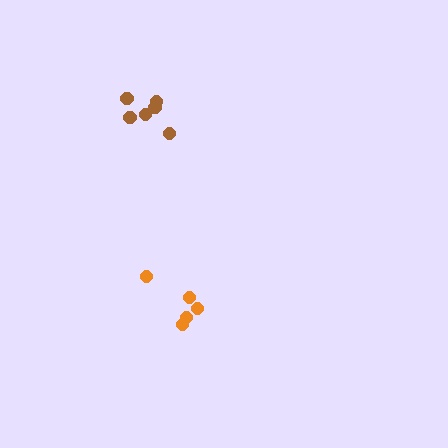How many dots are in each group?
Group 1: 5 dots, Group 2: 6 dots (11 total).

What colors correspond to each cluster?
The clusters are colored: orange, brown.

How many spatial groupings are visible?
There are 2 spatial groupings.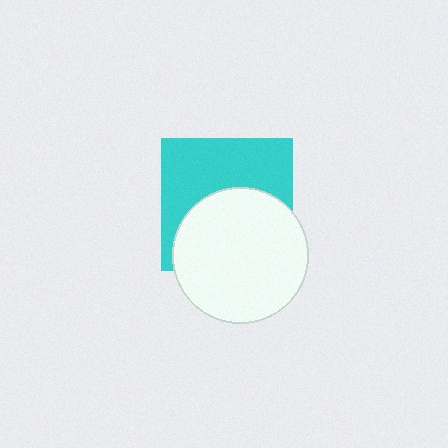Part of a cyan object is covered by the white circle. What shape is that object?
It is a square.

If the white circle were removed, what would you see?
You would see the complete cyan square.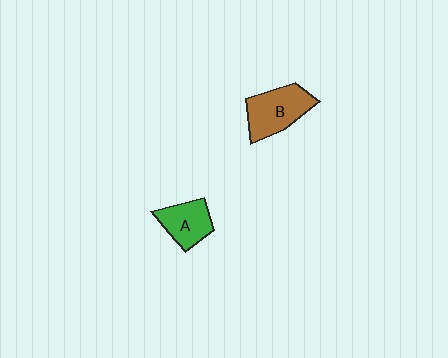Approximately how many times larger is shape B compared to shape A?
Approximately 1.3 times.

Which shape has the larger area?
Shape B (brown).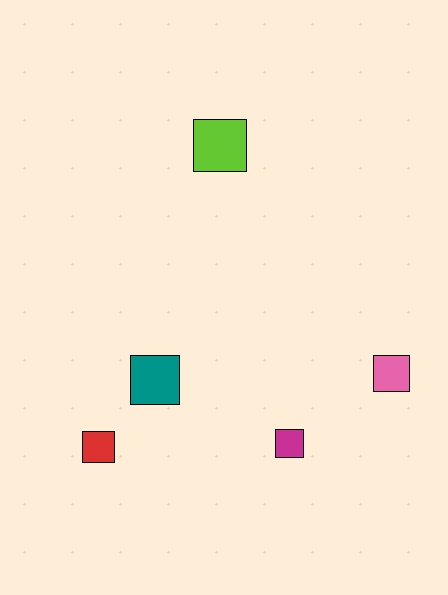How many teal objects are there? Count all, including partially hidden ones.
There is 1 teal object.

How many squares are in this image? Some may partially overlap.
There are 5 squares.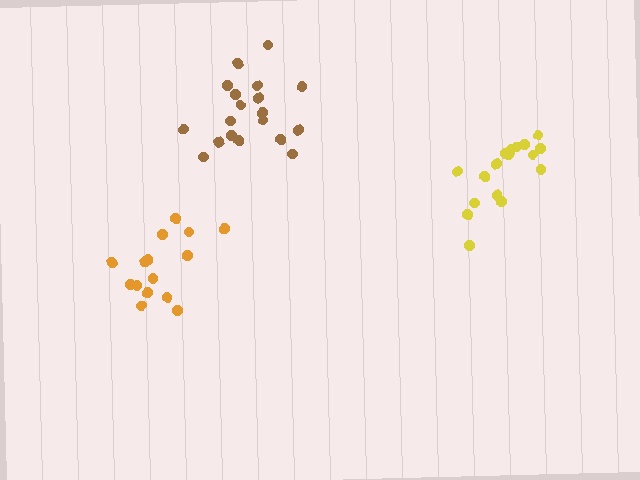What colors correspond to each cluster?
The clusters are colored: orange, yellow, brown.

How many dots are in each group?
Group 1: 15 dots, Group 2: 18 dots, Group 3: 19 dots (52 total).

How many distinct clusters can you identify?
There are 3 distinct clusters.